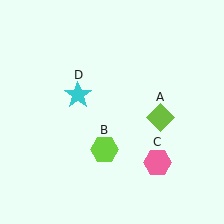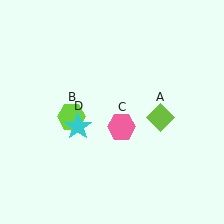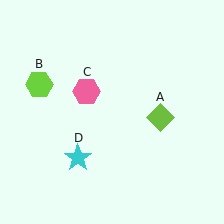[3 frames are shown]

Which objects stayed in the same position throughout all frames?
Lime diamond (object A) remained stationary.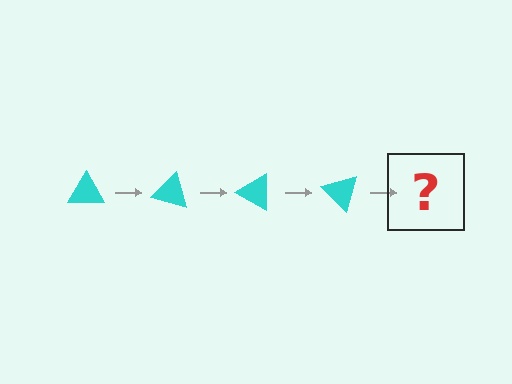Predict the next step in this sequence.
The next step is a cyan triangle rotated 60 degrees.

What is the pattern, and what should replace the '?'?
The pattern is that the triangle rotates 15 degrees each step. The '?' should be a cyan triangle rotated 60 degrees.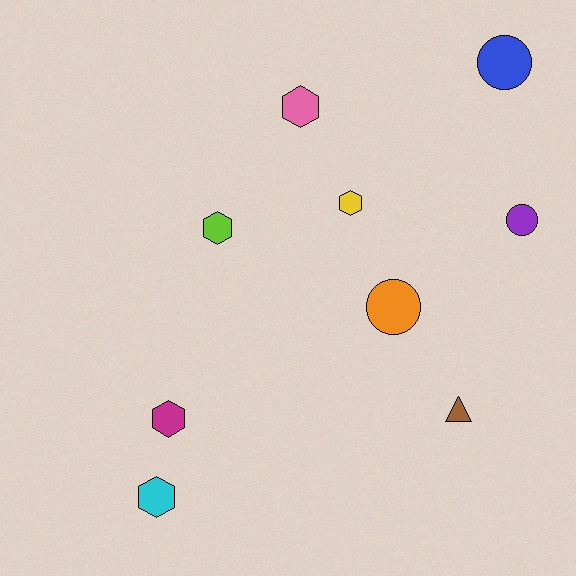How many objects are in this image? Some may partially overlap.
There are 9 objects.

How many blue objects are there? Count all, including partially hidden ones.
There is 1 blue object.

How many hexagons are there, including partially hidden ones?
There are 5 hexagons.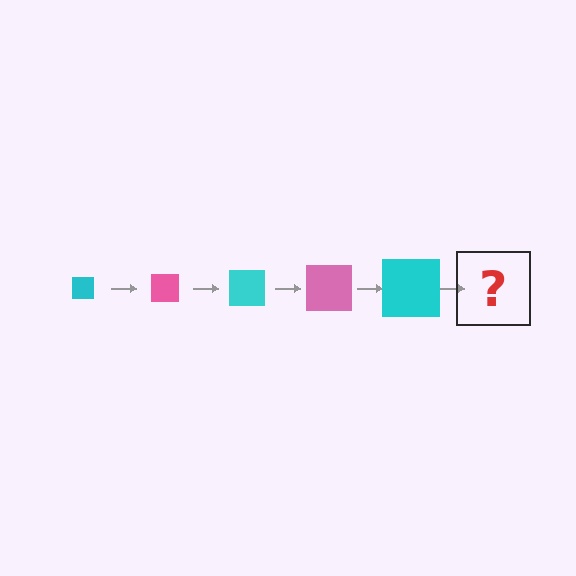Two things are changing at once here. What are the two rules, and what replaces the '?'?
The two rules are that the square grows larger each step and the color cycles through cyan and pink. The '?' should be a pink square, larger than the previous one.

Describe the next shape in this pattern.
It should be a pink square, larger than the previous one.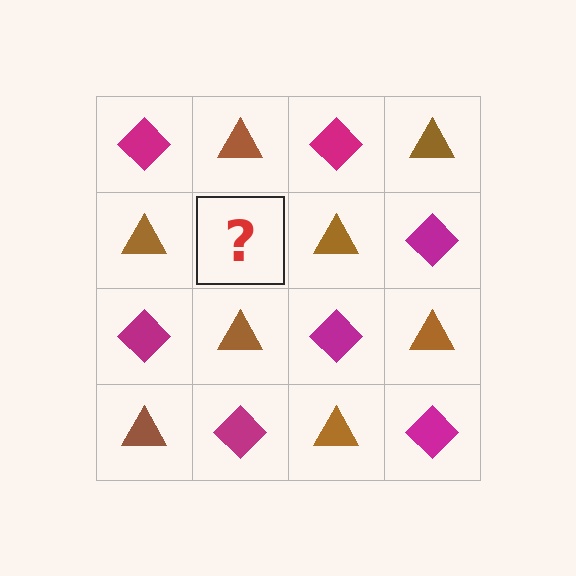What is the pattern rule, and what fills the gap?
The rule is that it alternates magenta diamond and brown triangle in a checkerboard pattern. The gap should be filled with a magenta diamond.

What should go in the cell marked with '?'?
The missing cell should contain a magenta diamond.